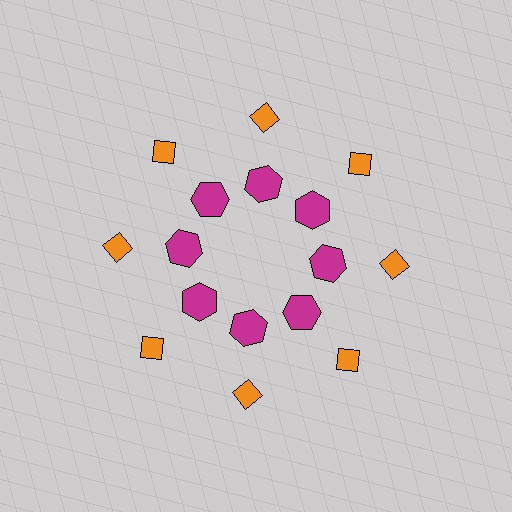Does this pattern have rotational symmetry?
Yes, this pattern has 8-fold rotational symmetry. It looks the same after rotating 45 degrees around the center.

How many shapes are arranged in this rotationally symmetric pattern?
There are 16 shapes, arranged in 8 groups of 2.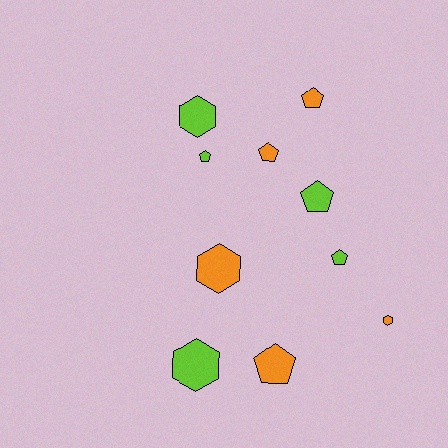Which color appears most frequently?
Orange, with 5 objects.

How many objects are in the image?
There are 10 objects.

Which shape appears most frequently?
Pentagon, with 6 objects.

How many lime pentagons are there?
There are 3 lime pentagons.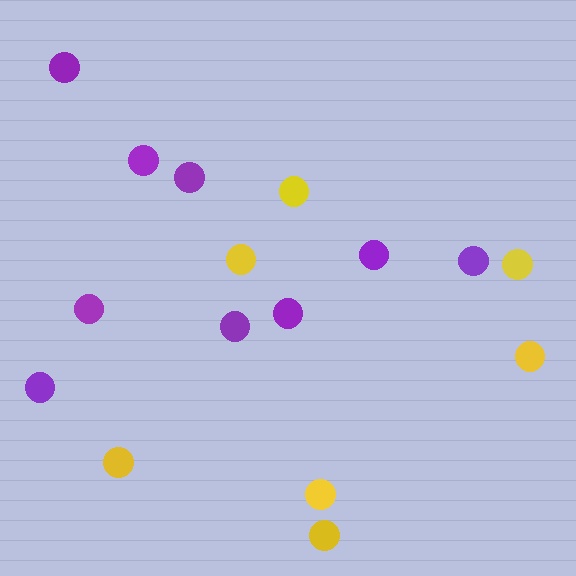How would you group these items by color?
There are 2 groups: one group of purple circles (9) and one group of yellow circles (7).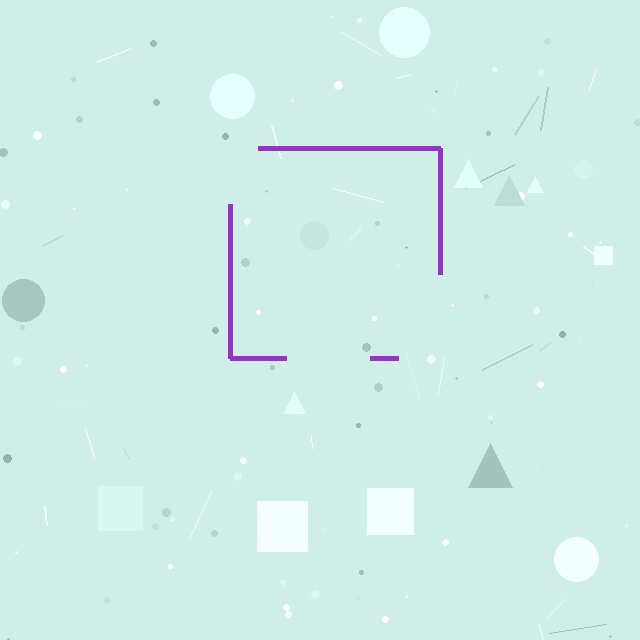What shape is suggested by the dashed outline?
The dashed outline suggests a square.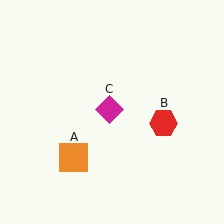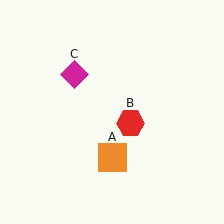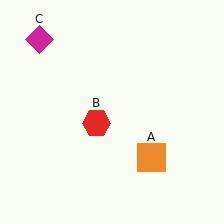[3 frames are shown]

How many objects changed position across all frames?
3 objects changed position: orange square (object A), red hexagon (object B), magenta diamond (object C).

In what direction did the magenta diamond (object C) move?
The magenta diamond (object C) moved up and to the left.